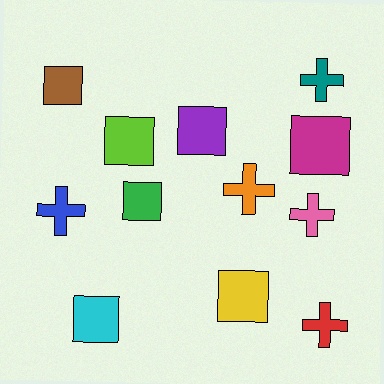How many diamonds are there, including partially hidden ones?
There are no diamonds.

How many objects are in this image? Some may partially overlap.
There are 12 objects.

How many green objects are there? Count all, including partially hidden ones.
There is 1 green object.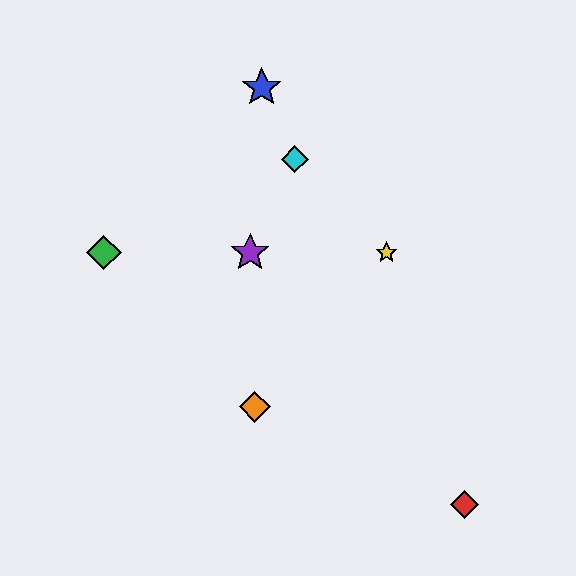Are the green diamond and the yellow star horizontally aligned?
Yes, both are at y≈253.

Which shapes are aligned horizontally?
The green diamond, the yellow star, the purple star are aligned horizontally.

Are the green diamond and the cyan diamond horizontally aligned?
No, the green diamond is at y≈253 and the cyan diamond is at y≈159.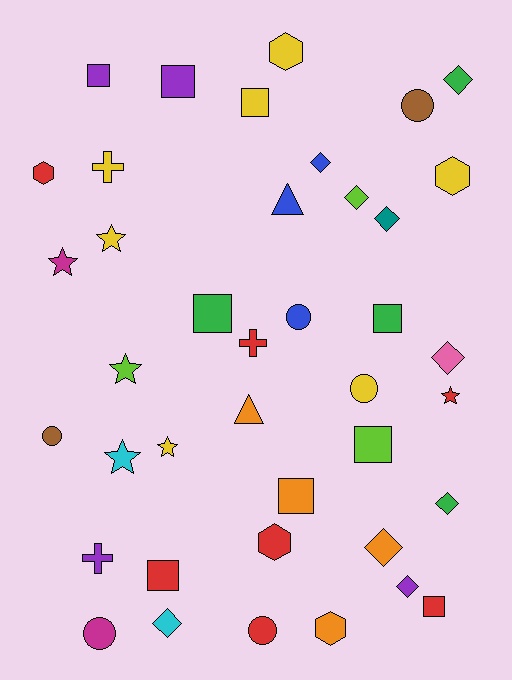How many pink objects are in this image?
There is 1 pink object.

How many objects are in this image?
There are 40 objects.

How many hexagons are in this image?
There are 5 hexagons.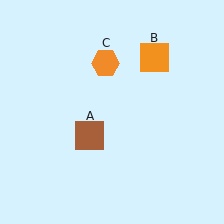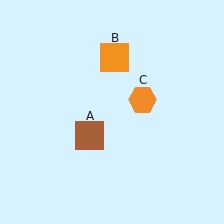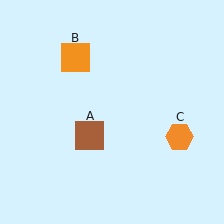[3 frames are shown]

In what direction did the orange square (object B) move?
The orange square (object B) moved left.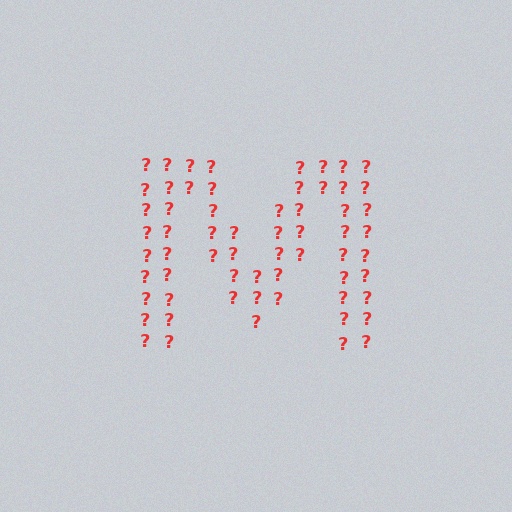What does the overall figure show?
The overall figure shows the letter M.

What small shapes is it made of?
It is made of small question marks.